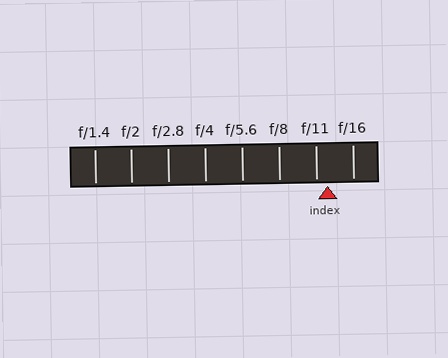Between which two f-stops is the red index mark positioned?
The index mark is between f/11 and f/16.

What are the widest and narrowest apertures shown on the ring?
The widest aperture shown is f/1.4 and the narrowest is f/16.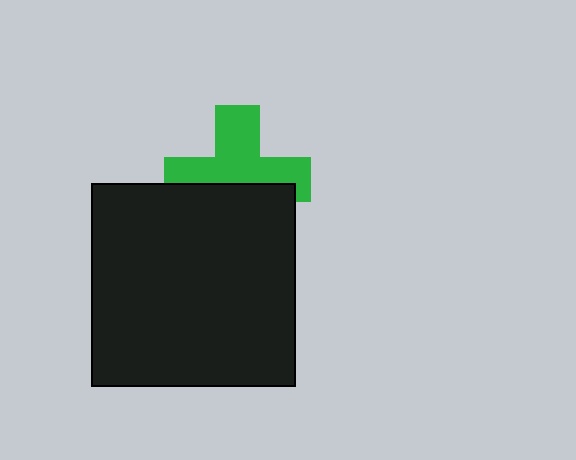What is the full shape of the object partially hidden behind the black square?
The partially hidden object is a green cross.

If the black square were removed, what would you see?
You would see the complete green cross.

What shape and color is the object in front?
The object in front is a black square.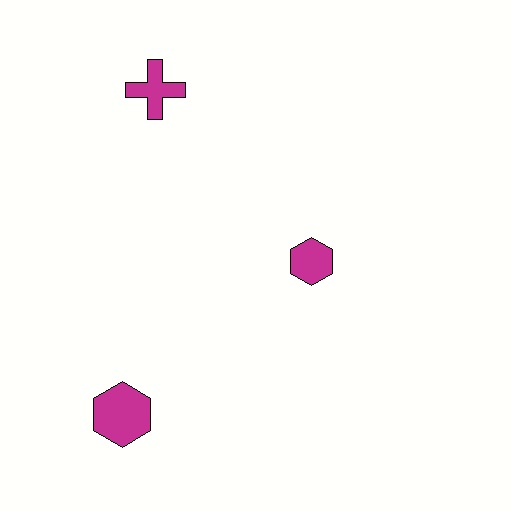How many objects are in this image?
There are 3 objects.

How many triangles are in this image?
There are no triangles.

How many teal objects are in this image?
There are no teal objects.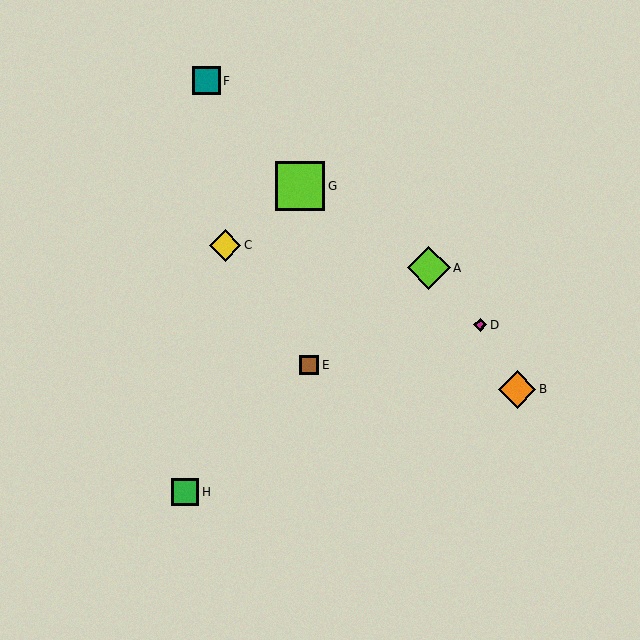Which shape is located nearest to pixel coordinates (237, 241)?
The yellow diamond (labeled C) at (225, 245) is nearest to that location.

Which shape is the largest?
The lime square (labeled G) is the largest.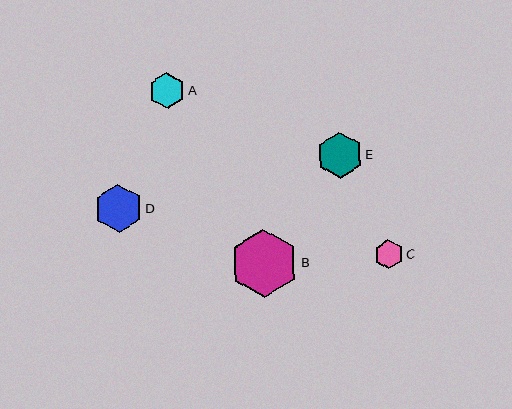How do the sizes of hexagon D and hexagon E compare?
Hexagon D and hexagon E are approximately the same size.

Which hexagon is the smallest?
Hexagon C is the smallest with a size of approximately 29 pixels.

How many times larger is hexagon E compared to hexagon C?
Hexagon E is approximately 1.6 times the size of hexagon C.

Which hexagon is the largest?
Hexagon B is the largest with a size of approximately 68 pixels.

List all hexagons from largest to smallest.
From largest to smallest: B, D, E, A, C.